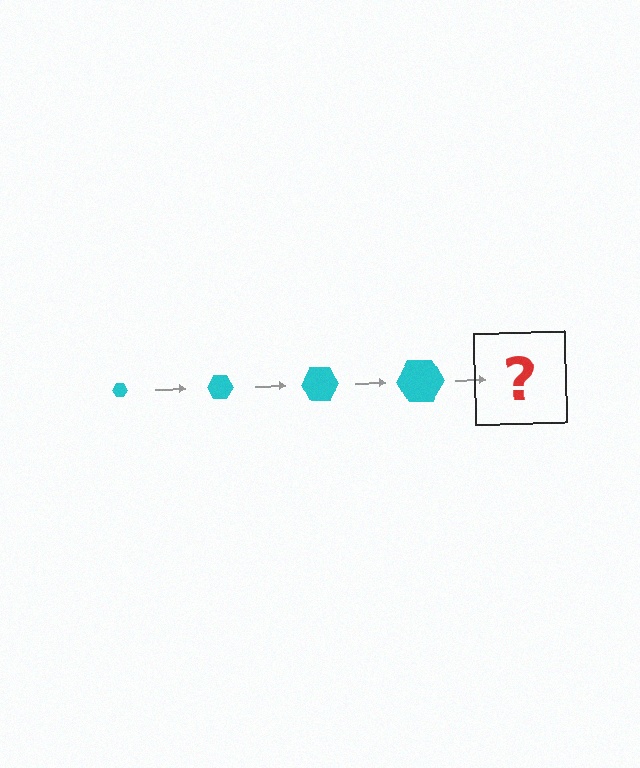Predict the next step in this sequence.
The next step is a cyan hexagon, larger than the previous one.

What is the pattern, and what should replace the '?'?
The pattern is that the hexagon gets progressively larger each step. The '?' should be a cyan hexagon, larger than the previous one.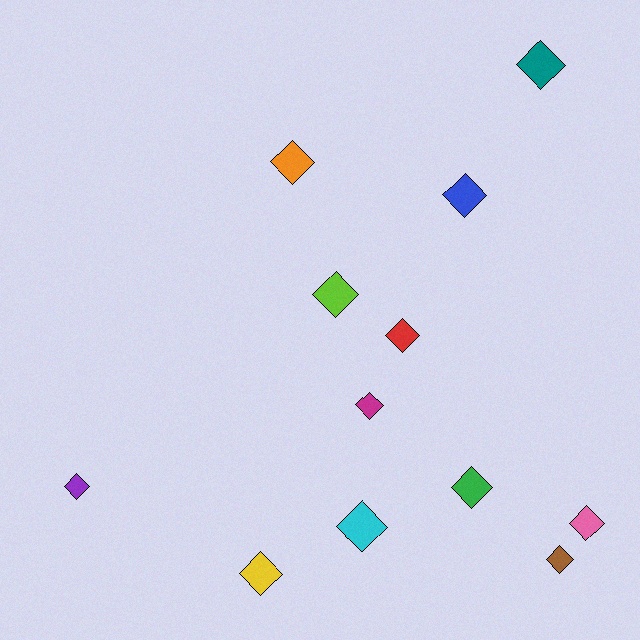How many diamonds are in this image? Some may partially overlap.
There are 12 diamonds.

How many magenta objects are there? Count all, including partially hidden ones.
There is 1 magenta object.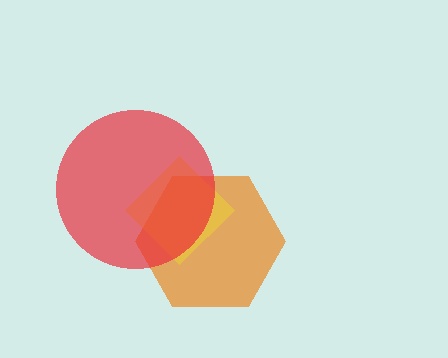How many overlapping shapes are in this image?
There are 3 overlapping shapes in the image.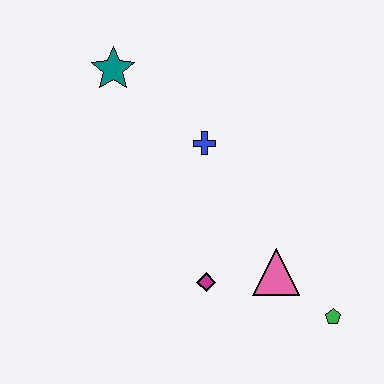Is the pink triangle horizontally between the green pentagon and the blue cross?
Yes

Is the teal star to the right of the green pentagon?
No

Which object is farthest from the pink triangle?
The teal star is farthest from the pink triangle.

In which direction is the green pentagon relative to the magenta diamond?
The green pentagon is to the right of the magenta diamond.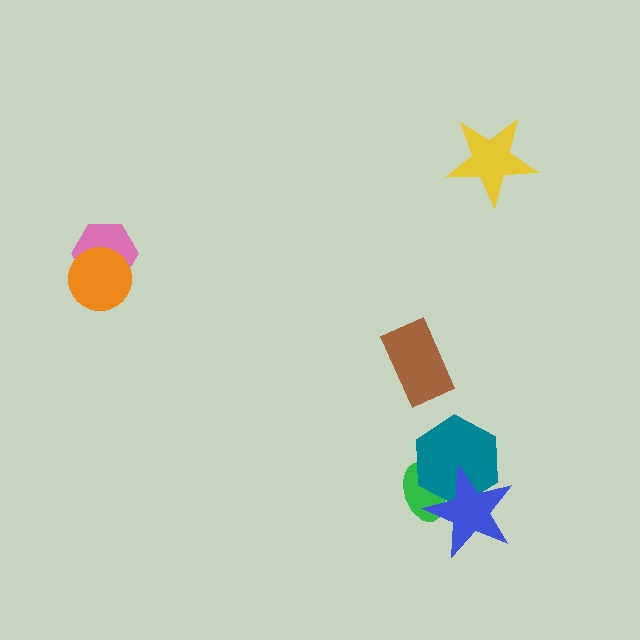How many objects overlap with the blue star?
2 objects overlap with the blue star.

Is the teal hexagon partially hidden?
Yes, it is partially covered by another shape.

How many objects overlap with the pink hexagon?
1 object overlaps with the pink hexagon.